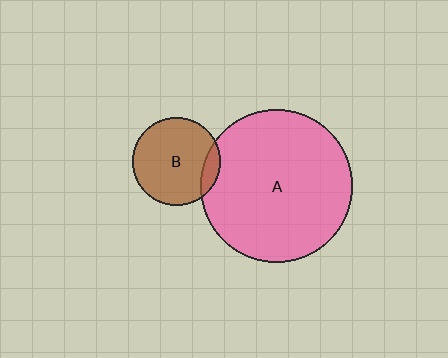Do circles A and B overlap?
Yes.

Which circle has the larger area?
Circle A (pink).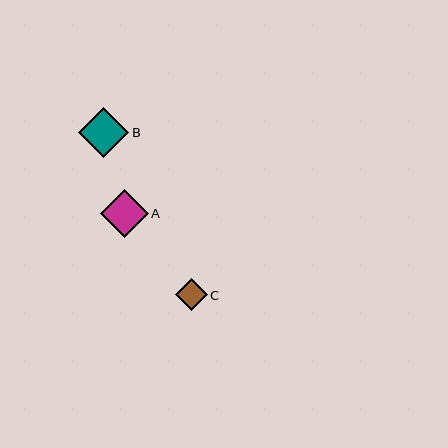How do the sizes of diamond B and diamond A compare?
Diamond B and diamond A are approximately the same size.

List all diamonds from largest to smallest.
From largest to smallest: B, A, C.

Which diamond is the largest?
Diamond B is the largest with a size of approximately 50 pixels.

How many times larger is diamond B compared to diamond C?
Diamond B is approximately 1.6 times the size of diamond C.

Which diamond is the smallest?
Diamond C is the smallest with a size of approximately 32 pixels.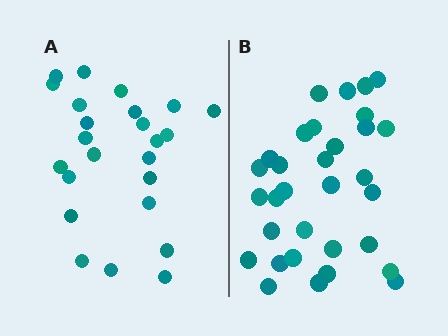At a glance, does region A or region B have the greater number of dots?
Region B (the right region) has more dots.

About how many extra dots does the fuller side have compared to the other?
Region B has roughly 8 or so more dots than region A.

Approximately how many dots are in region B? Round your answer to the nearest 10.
About 30 dots. (The exact count is 32, which rounds to 30.)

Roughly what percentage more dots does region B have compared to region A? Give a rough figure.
About 35% more.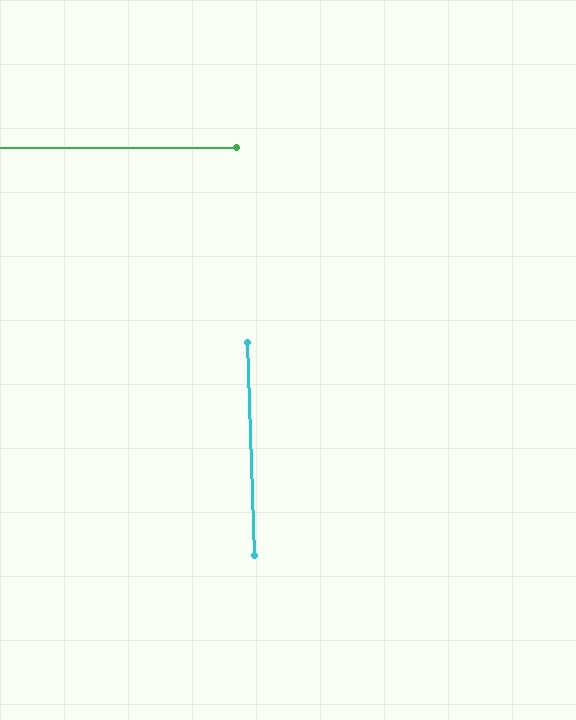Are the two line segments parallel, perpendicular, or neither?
Perpendicular — they meet at approximately 88°.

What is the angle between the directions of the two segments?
Approximately 88 degrees.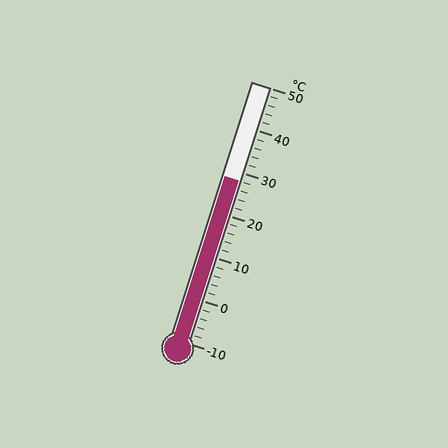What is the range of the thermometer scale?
The thermometer scale ranges from -10°C to 50°C.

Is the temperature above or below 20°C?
The temperature is above 20°C.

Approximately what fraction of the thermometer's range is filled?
The thermometer is filled to approximately 65% of its range.